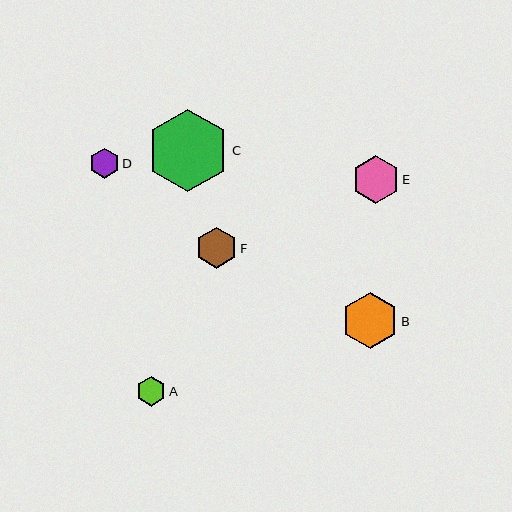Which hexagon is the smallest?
Hexagon A is the smallest with a size of approximately 30 pixels.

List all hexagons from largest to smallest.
From largest to smallest: C, B, E, F, D, A.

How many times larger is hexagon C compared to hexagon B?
Hexagon C is approximately 1.5 times the size of hexagon B.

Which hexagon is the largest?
Hexagon C is the largest with a size of approximately 82 pixels.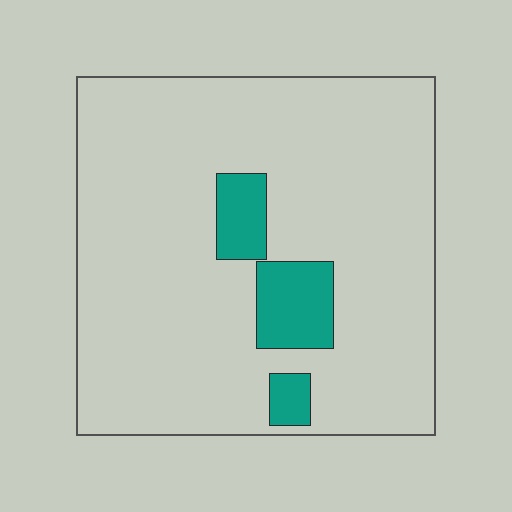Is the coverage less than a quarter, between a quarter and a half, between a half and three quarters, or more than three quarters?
Less than a quarter.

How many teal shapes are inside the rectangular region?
3.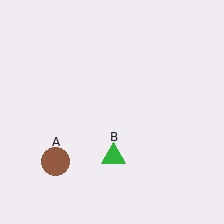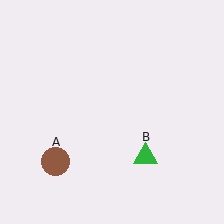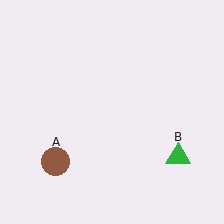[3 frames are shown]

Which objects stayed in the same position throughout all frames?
Brown circle (object A) remained stationary.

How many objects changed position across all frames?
1 object changed position: green triangle (object B).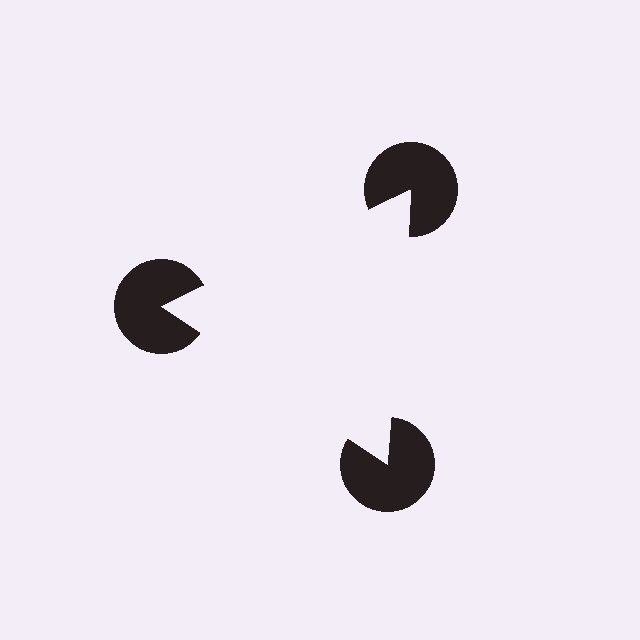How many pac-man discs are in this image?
There are 3 — one at each vertex of the illusory triangle.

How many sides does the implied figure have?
3 sides.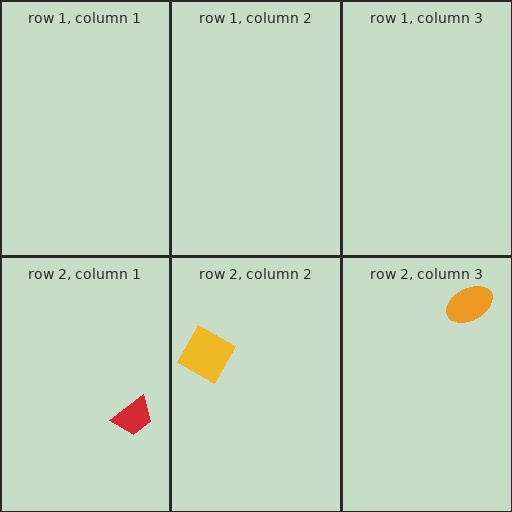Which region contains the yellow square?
The row 2, column 2 region.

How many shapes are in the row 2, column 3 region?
1.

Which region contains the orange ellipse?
The row 2, column 3 region.